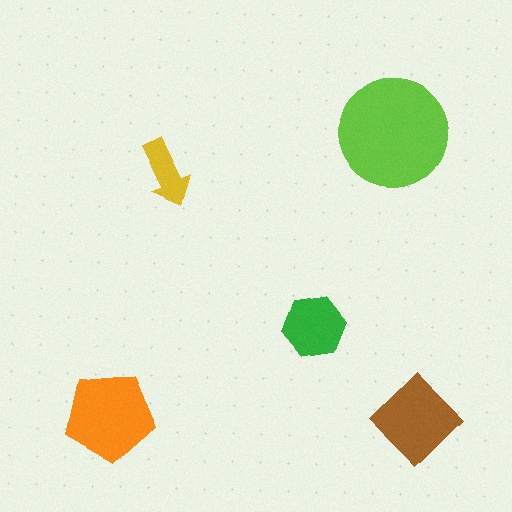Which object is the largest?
The lime circle.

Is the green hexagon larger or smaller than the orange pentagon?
Smaller.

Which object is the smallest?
The yellow arrow.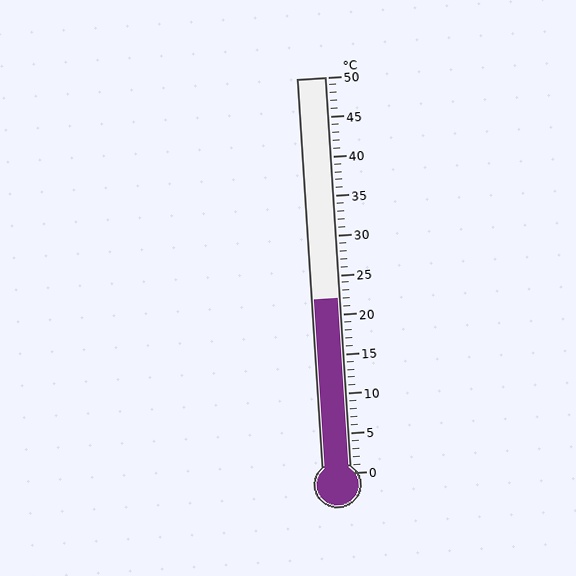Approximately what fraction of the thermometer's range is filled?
The thermometer is filled to approximately 45% of its range.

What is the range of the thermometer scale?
The thermometer scale ranges from 0°C to 50°C.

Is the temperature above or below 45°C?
The temperature is below 45°C.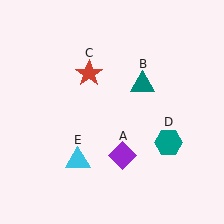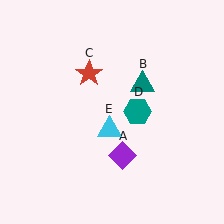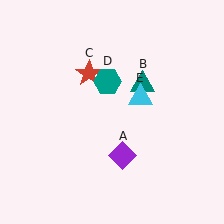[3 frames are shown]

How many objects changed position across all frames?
2 objects changed position: teal hexagon (object D), cyan triangle (object E).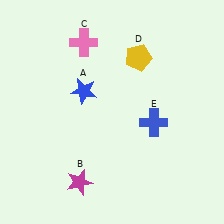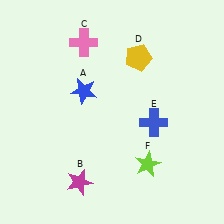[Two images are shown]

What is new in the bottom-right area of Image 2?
A lime star (F) was added in the bottom-right area of Image 2.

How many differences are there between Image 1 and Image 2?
There is 1 difference between the two images.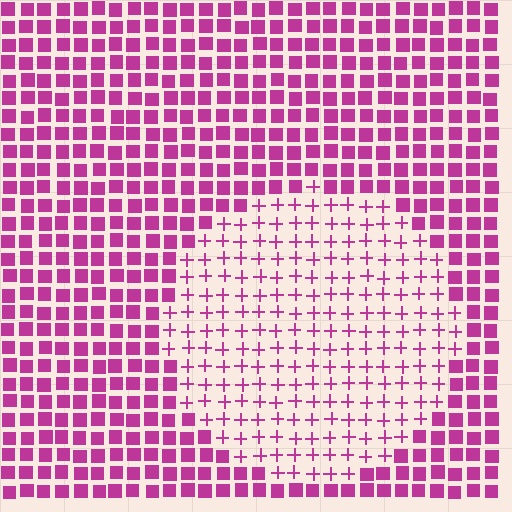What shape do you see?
I see a circle.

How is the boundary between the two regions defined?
The boundary is defined by a change in element shape: plus signs inside vs. squares outside. All elements share the same color and spacing.